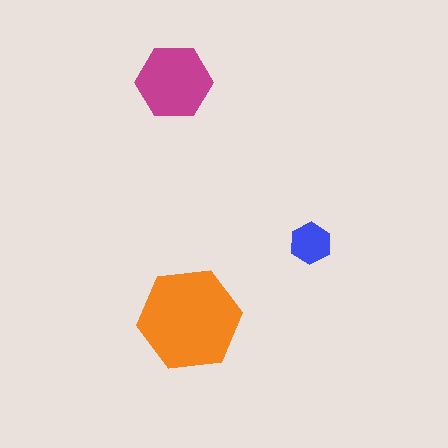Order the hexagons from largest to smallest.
the orange one, the magenta one, the blue one.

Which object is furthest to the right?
The blue hexagon is rightmost.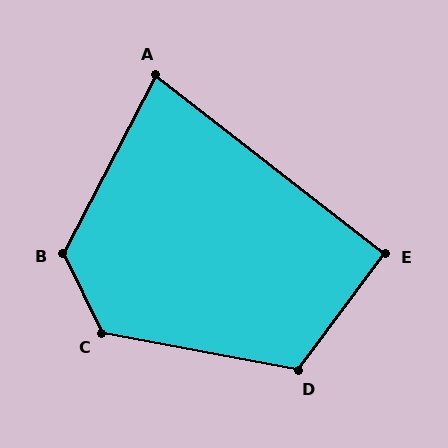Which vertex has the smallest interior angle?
A, at approximately 80 degrees.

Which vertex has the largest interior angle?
C, at approximately 127 degrees.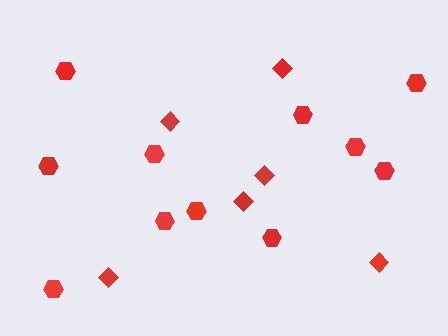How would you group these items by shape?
There are 2 groups: one group of hexagons (11) and one group of diamonds (6).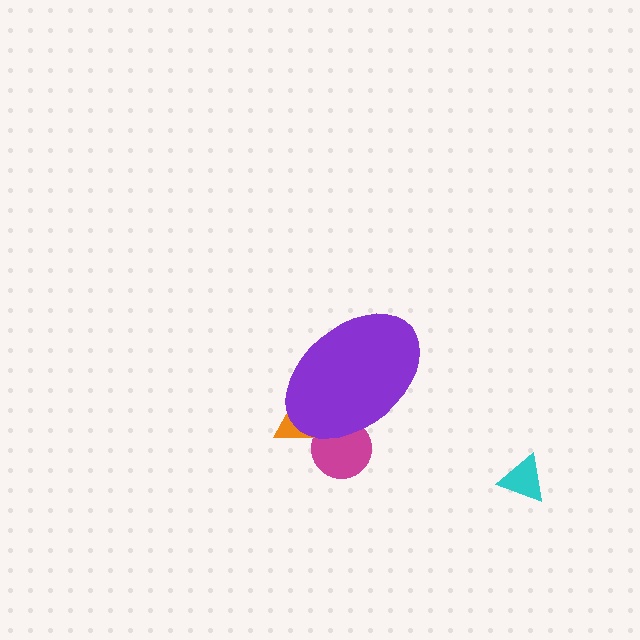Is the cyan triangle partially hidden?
No, the cyan triangle is fully visible.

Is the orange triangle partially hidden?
Yes, the orange triangle is partially hidden behind the purple ellipse.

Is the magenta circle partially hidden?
Yes, the magenta circle is partially hidden behind the purple ellipse.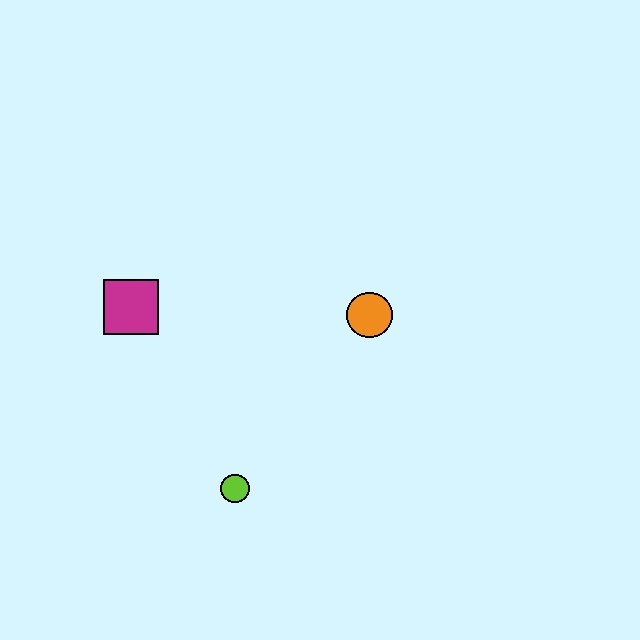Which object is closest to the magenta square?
The lime circle is closest to the magenta square.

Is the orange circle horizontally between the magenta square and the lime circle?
No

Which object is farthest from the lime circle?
The orange circle is farthest from the lime circle.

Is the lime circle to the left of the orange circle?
Yes